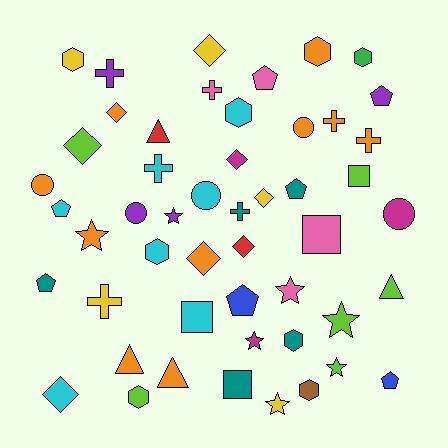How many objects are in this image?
There are 50 objects.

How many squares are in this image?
There are 4 squares.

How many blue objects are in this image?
There are 2 blue objects.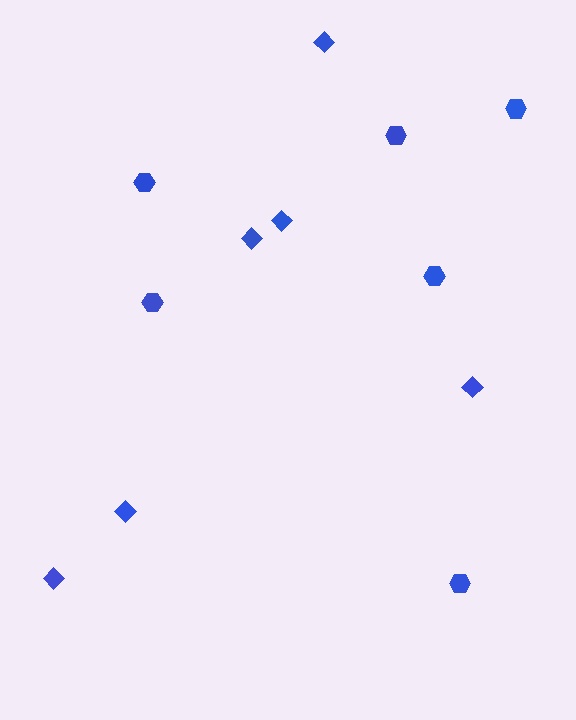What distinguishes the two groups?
There are 2 groups: one group of hexagons (6) and one group of diamonds (6).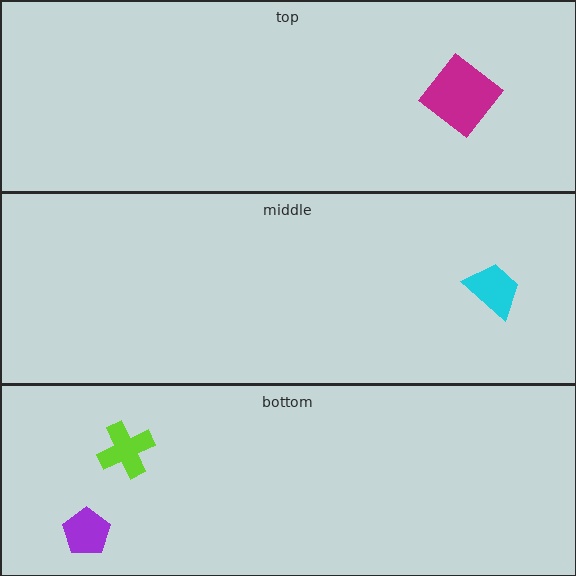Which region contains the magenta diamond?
The top region.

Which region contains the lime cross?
The bottom region.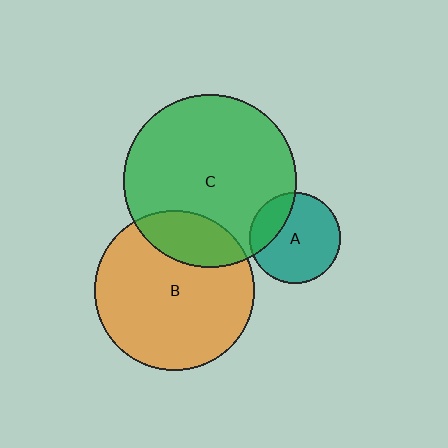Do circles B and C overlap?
Yes.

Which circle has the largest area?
Circle C (green).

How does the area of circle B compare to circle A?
Approximately 3.1 times.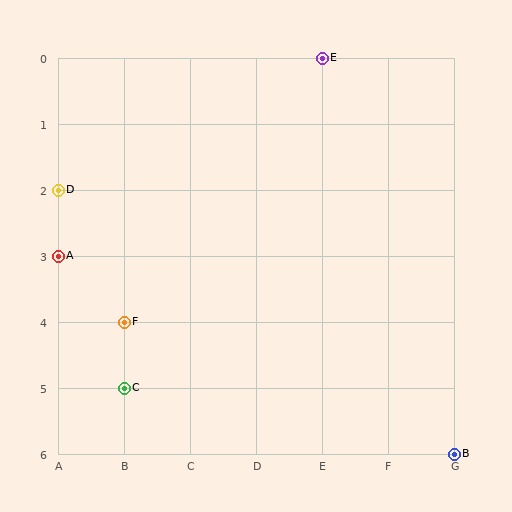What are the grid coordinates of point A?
Point A is at grid coordinates (A, 3).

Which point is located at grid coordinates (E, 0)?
Point E is at (E, 0).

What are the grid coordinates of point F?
Point F is at grid coordinates (B, 4).